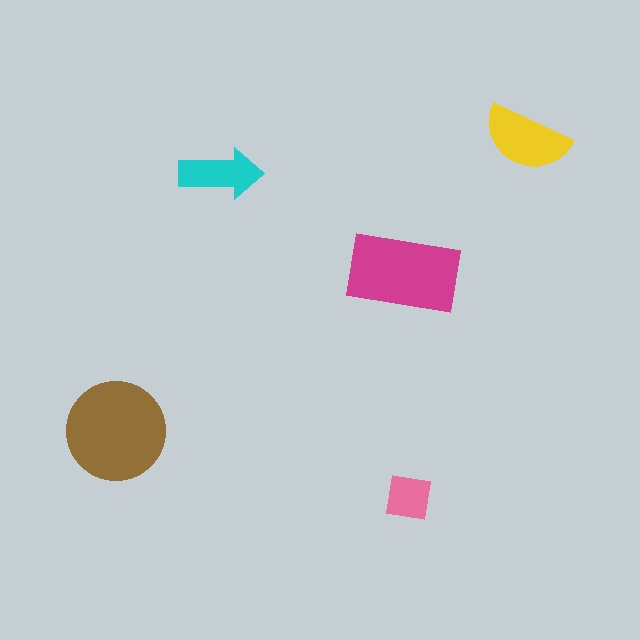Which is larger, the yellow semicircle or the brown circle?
The brown circle.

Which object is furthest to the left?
The brown circle is leftmost.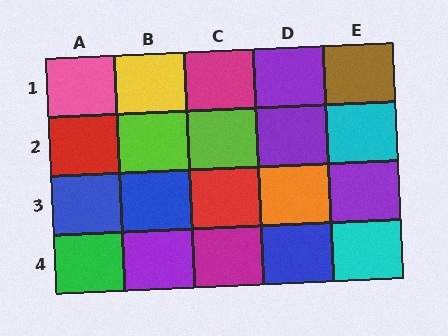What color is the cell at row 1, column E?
Brown.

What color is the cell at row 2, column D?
Purple.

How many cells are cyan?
2 cells are cyan.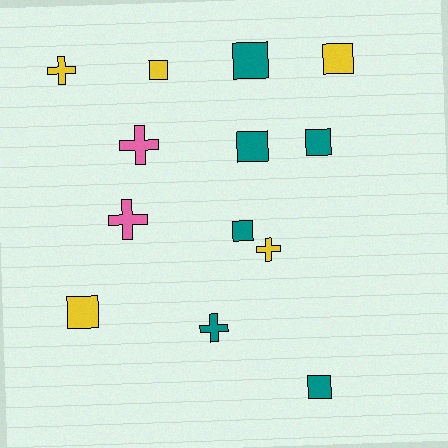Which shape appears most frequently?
Square, with 8 objects.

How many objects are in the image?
There are 13 objects.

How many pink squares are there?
There are no pink squares.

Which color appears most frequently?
Teal, with 6 objects.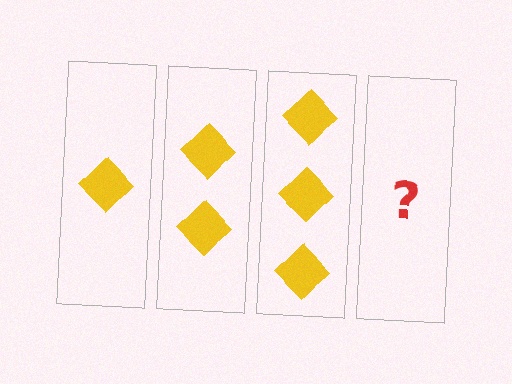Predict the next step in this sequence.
The next step is 4 diamonds.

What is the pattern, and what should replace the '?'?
The pattern is that each step adds one more diamond. The '?' should be 4 diamonds.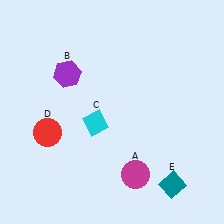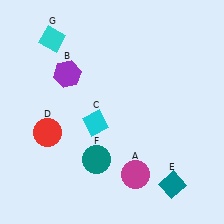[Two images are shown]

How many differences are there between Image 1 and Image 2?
There are 2 differences between the two images.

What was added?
A teal circle (F), a cyan diamond (G) were added in Image 2.